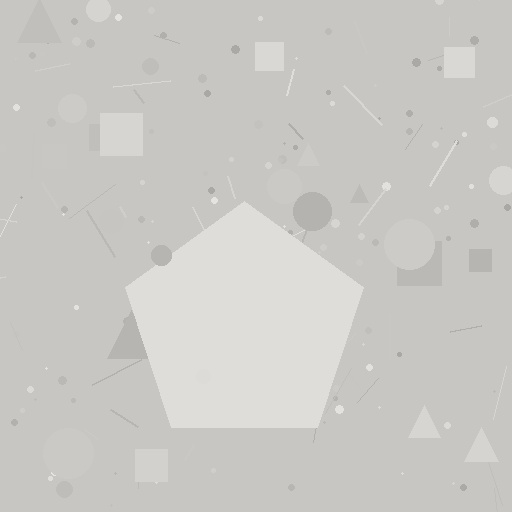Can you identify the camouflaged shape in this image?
The camouflaged shape is a pentagon.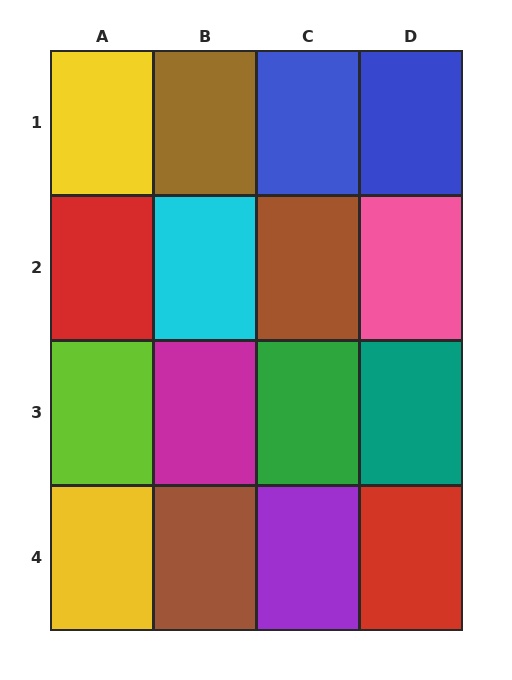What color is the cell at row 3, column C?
Green.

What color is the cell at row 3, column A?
Lime.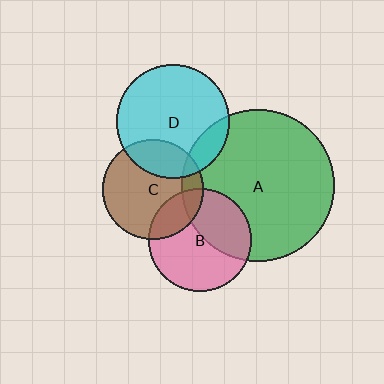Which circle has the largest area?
Circle A (green).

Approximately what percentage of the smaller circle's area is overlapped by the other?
Approximately 40%.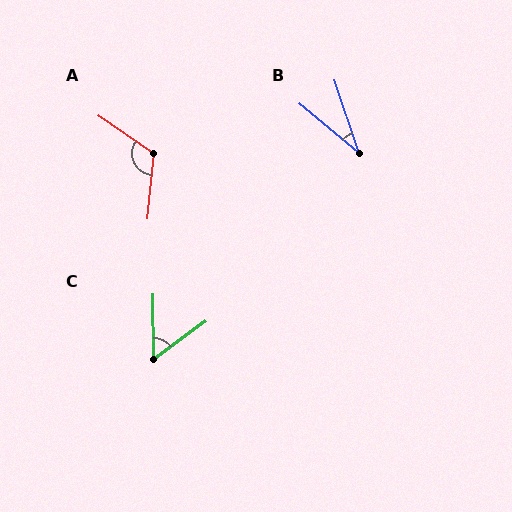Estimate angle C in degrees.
Approximately 54 degrees.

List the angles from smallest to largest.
B (32°), C (54°), A (118°).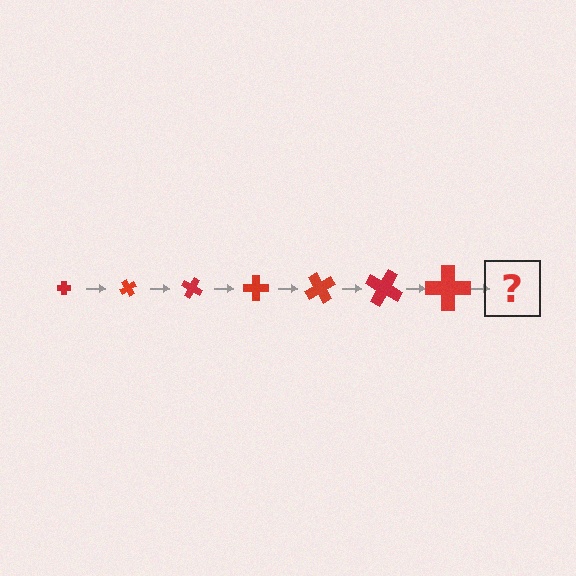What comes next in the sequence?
The next element should be a cross, larger than the previous one and rotated 420 degrees from the start.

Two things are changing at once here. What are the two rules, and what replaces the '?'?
The two rules are that the cross grows larger each step and it rotates 60 degrees each step. The '?' should be a cross, larger than the previous one and rotated 420 degrees from the start.